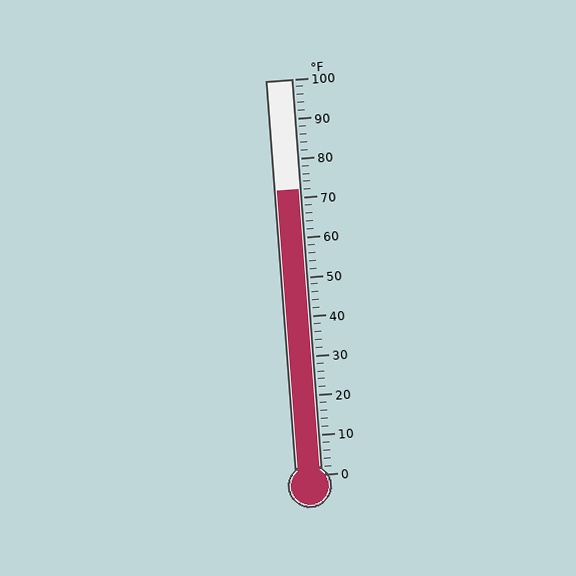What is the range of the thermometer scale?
The thermometer scale ranges from 0°F to 100°F.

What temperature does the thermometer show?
The thermometer shows approximately 72°F.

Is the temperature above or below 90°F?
The temperature is below 90°F.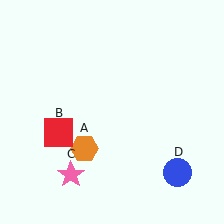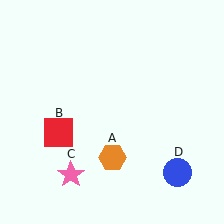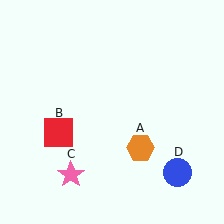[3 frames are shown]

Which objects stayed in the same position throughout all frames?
Red square (object B) and pink star (object C) and blue circle (object D) remained stationary.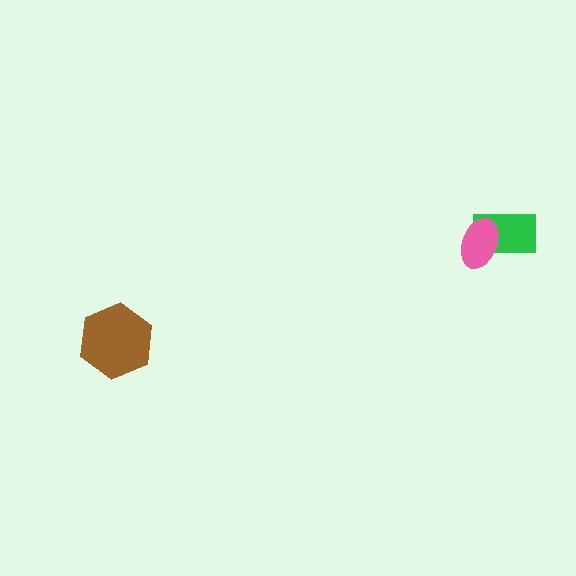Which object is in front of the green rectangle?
The pink ellipse is in front of the green rectangle.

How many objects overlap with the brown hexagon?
0 objects overlap with the brown hexagon.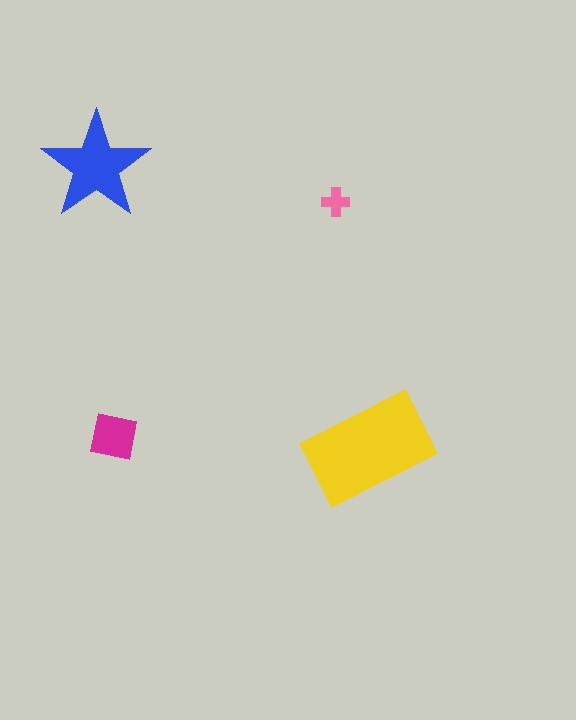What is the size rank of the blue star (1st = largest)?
2nd.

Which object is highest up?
The blue star is topmost.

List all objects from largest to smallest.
The yellow rectangle, the blue star, the magenta square, the pink cross.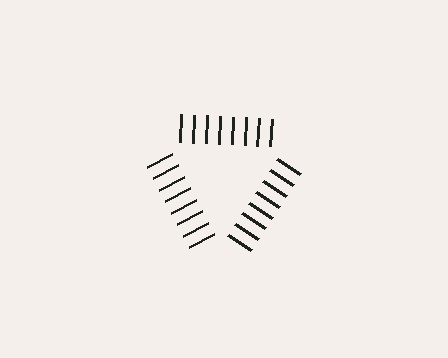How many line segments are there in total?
24 — 8 along each of the 3 edges.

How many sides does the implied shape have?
3 sides — the line-ends trace a triangle.